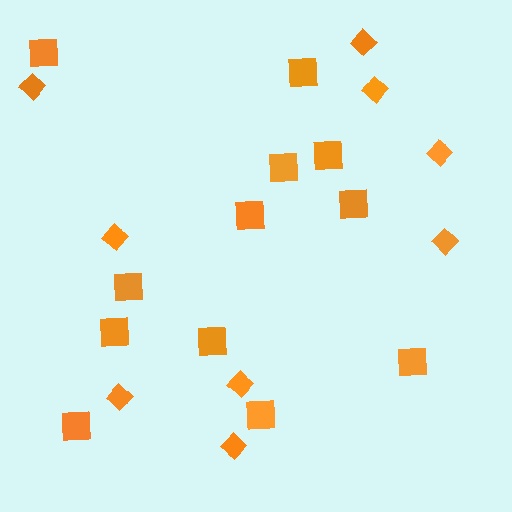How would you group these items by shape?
There are 2 groups: one group of squares (12) and one group of diamonds (9).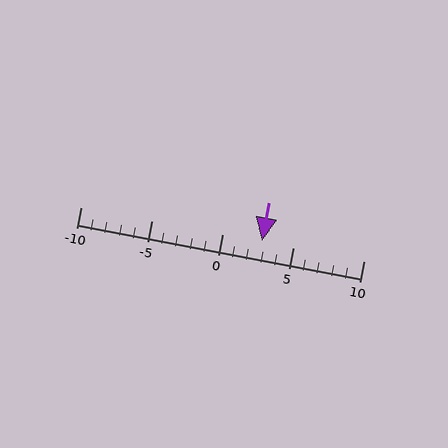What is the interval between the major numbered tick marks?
The major tick marks are spaced 5 units apart.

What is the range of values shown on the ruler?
The ruler shows values from -10 to 10.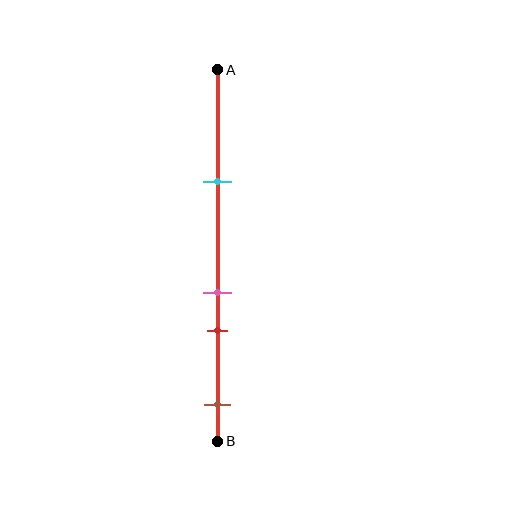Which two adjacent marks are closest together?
The pink and red marks are the closest adjacent pair.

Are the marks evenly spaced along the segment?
No, the marks are not evenly spaced.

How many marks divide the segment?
There are 4 marks dividing the segment.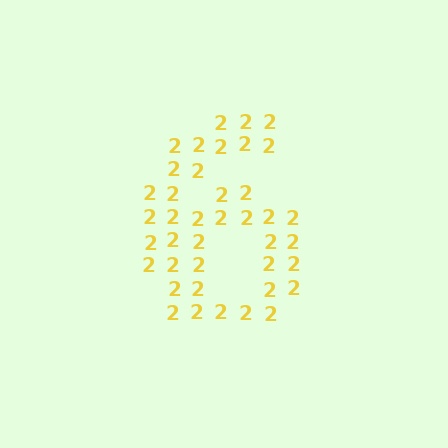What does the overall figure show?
The overall figure shows the digit 6.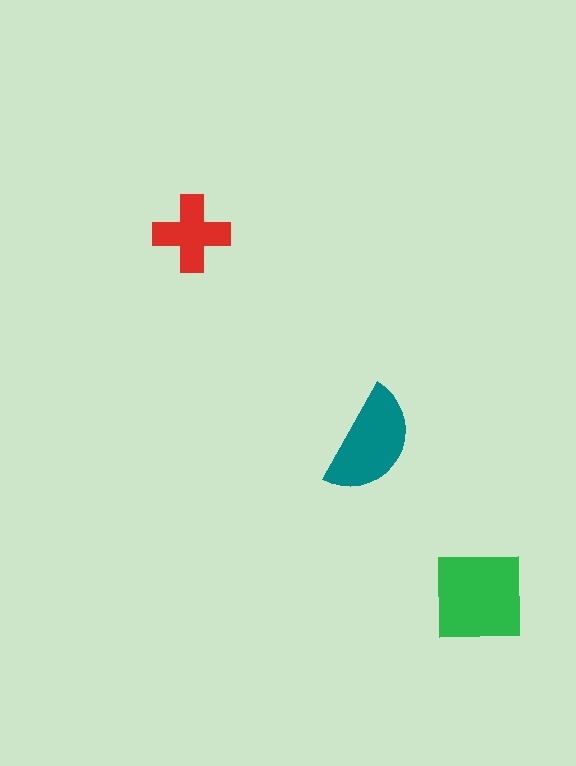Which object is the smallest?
The red cross.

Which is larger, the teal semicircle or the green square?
The green square.